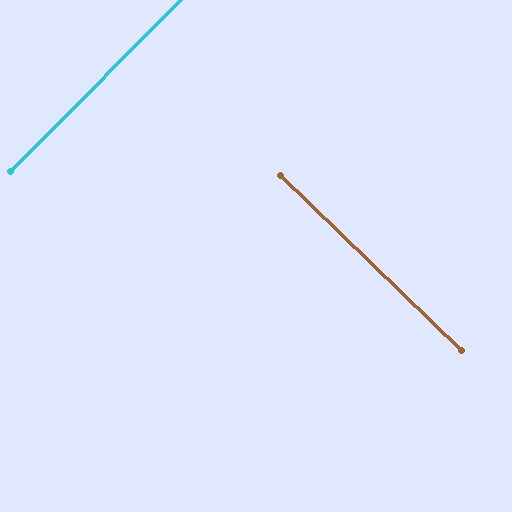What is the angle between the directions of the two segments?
Approximately 89 degrees.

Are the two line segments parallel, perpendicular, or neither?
Perpendicular — they meet at approximately 89°.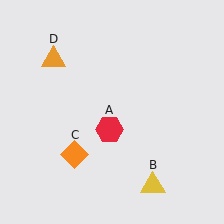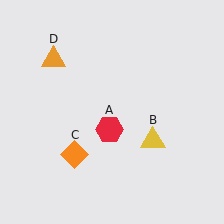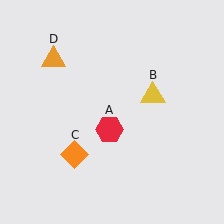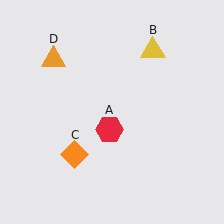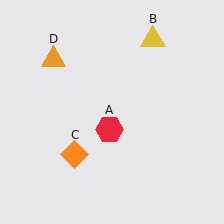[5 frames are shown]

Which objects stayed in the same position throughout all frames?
Red hexagon (object A) and orange diamond (object C) and orange triangle (object D) remained stationary.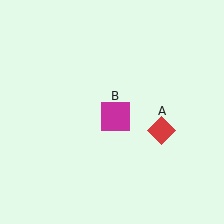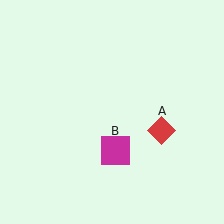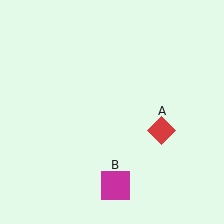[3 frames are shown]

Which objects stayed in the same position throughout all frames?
Red diamond (object A) remained stationary.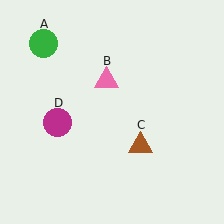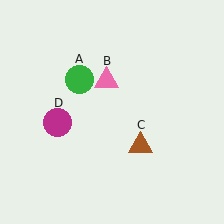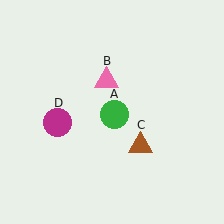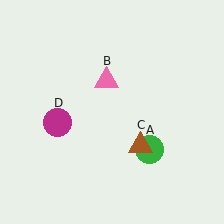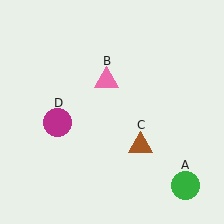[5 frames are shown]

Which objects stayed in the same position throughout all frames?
Pink triangle (object B) and brown triangle (object C) and magenta circle (object D) remained stationary.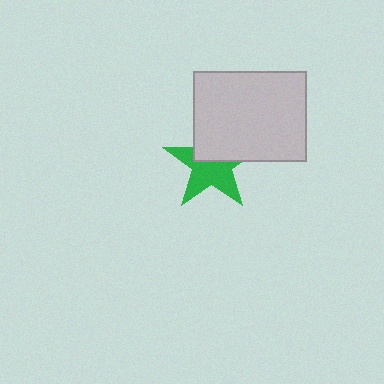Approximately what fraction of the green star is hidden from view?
Roughly 41% of the green star is hidden behind the light gray rectangle.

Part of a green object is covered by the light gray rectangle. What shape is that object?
It is a star.